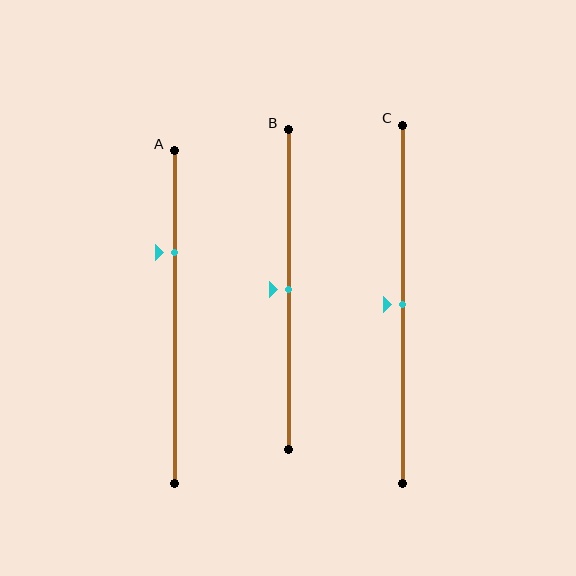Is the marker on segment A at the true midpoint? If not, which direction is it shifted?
No, the marker on segment A is shifted upward by about 20% of the segment length.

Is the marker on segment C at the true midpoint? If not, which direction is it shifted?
Yes, the marker on segment C is at the true midpoint.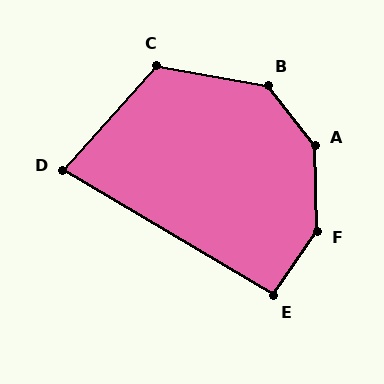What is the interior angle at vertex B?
Approximately 138 degrees (obtuse).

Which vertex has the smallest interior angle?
D, at approximately 79 degrees.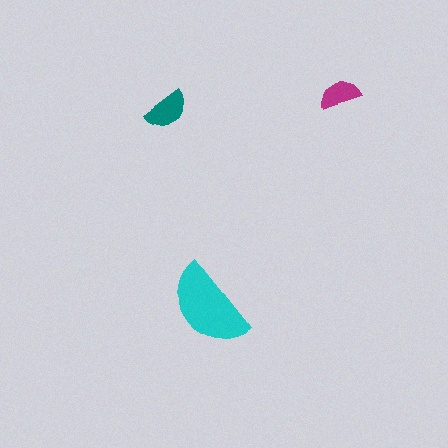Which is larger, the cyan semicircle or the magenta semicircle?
The cyan one.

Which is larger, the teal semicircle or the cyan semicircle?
The cyan one.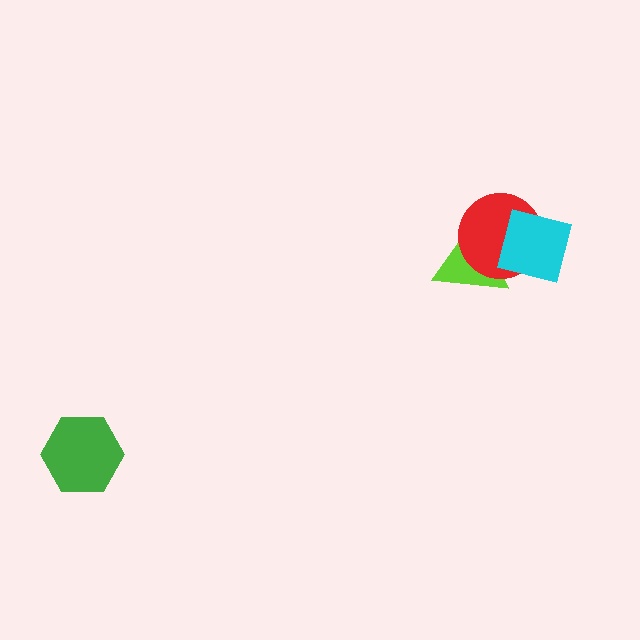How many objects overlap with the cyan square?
2 objects overlap with the cyan square.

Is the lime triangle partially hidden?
Yes, it is partially covered by another shape.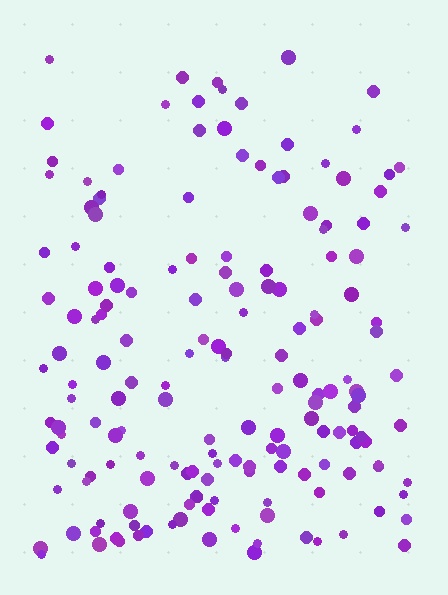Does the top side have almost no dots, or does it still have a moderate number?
Still a moderate number, just noticeably fewer than the bottom.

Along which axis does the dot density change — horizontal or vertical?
Vertical.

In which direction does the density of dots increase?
From top to bottom, with the bottom side densest.